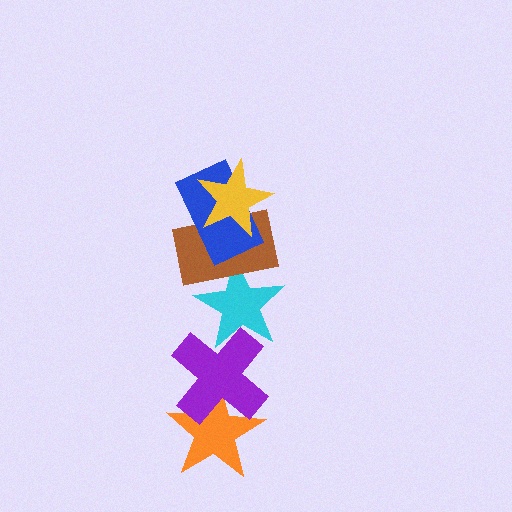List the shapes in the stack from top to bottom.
From top to bottom: the yellow star, the blue rectangle, the brown rectangle, the cyan star, the purple cross, the orange star.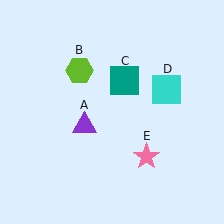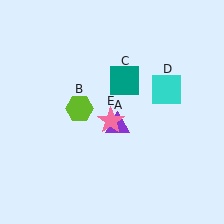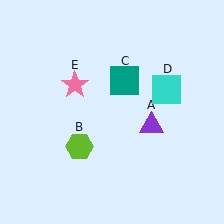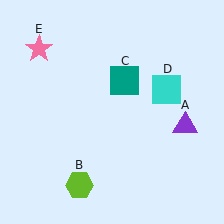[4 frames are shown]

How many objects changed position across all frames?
3 objects changed position: purple triangle (object A), lime hexagon (object B), pink star (object E).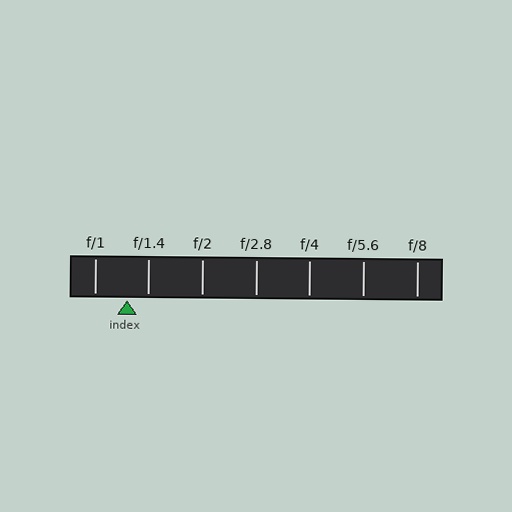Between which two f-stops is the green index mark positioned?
The index mark is between f/1 and f/1.4.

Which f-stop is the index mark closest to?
The index mark is closest to f/1.4.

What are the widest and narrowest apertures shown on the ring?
The widest aperture shown is f/1 and the narrowest is f/8.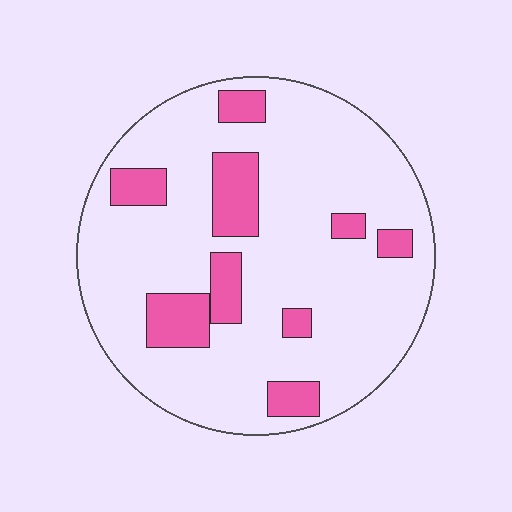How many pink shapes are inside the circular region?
9.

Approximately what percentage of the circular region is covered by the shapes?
Approximately 20%.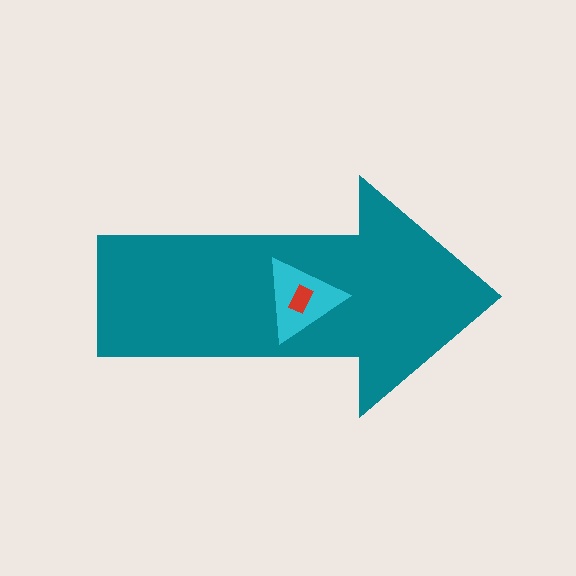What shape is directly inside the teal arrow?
The cyan triangle.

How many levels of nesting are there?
3.